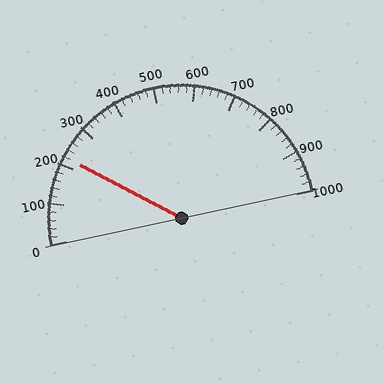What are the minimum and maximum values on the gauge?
The gauge ranges from 0 to 1000.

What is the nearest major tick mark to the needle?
The nearest major tick mark is 200.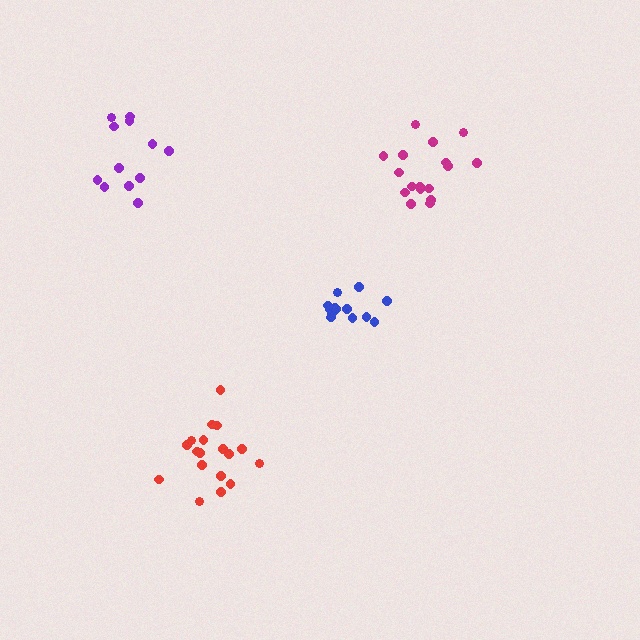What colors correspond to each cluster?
The clusters are colored: red, magenta, blue, purple.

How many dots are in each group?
Group 1: 18 dots, Group 2: 17 dots, Group 3: 13 dots, Group 4: 12 dots (60 total).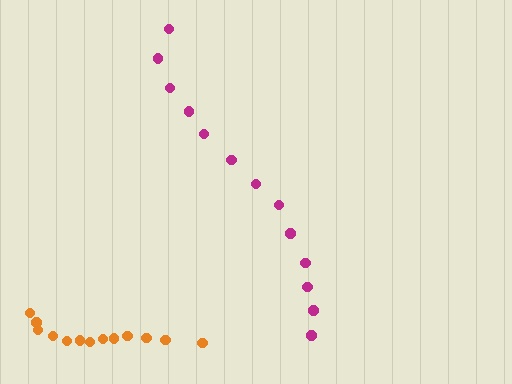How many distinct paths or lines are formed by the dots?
There are 2 distinct paths.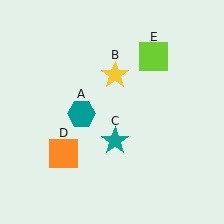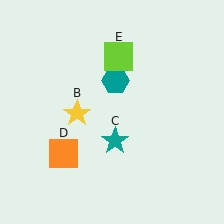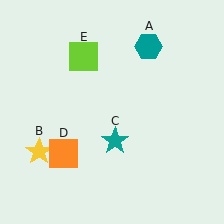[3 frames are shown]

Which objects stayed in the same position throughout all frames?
Teal star (object C) and orange square (object D) remained stationary.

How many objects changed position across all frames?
3 objects changed position: teal hexagon (object A), yellow star (object B), lime square (object E).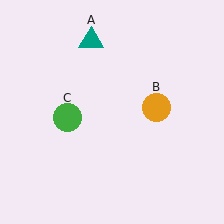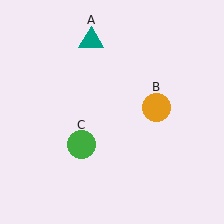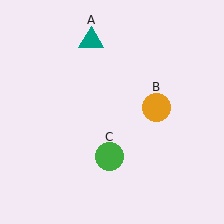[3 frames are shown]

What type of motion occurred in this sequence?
The green circle (object C) rotated counterclockwise around the center of the scene.